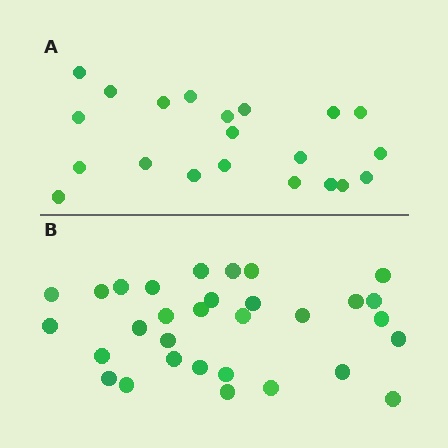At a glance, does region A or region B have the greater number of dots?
Region B (the bottom region) has more dots.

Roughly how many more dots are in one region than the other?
Region B has roughly 10 or so more dots than region A.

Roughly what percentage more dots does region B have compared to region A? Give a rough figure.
About 50% more.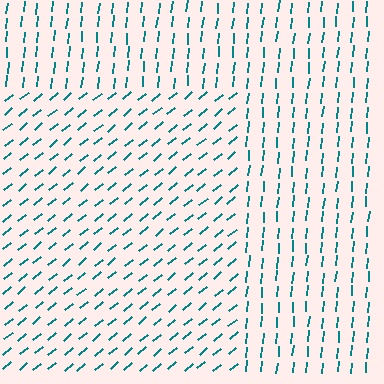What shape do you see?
I see a rectangle.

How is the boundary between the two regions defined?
The boundary is defined purely by a change in line orientation (approximately 45 degrees difference). All lines are the same color and thickness.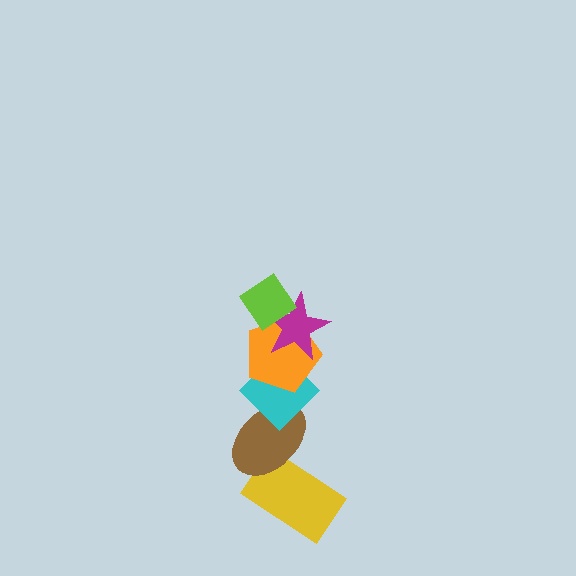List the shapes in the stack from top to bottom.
From top to bottom: the lime diamond, the magenta star, the orange pentagon, the cyan diamond, the brown ellipse, the yellow rectangle.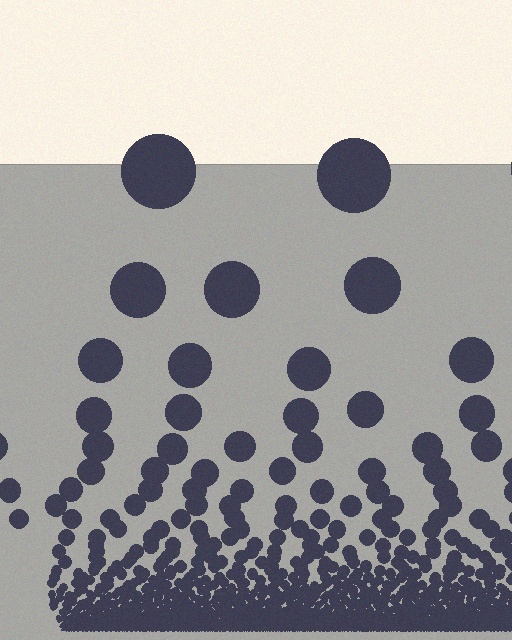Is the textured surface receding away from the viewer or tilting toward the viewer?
The surface appears to tilt toward the viewer. Texture elements get larger and sparser toward the top.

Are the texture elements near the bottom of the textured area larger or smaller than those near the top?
Smaller. The gradient is inverted — elements near the bottom are smaller and denser.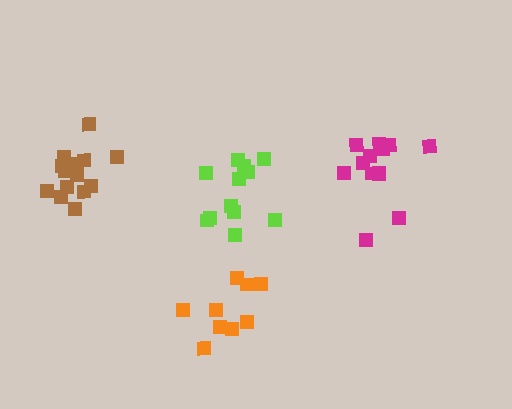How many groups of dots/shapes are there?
There are 4 groups.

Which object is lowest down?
The orange cluster is bottommost.